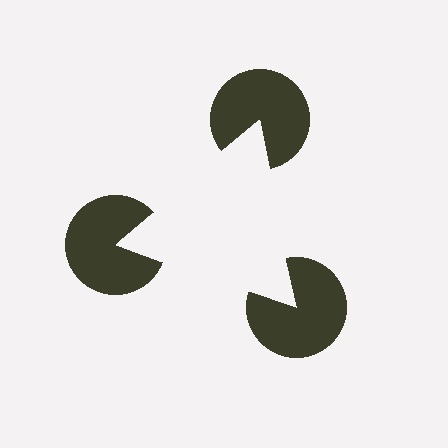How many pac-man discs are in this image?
There are 3 — one at each vertex of the illusory triangle.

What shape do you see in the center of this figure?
An illusory triangle — its edges are inferred from the aligned wedge cuts in the pac-man discs, not physically drawn.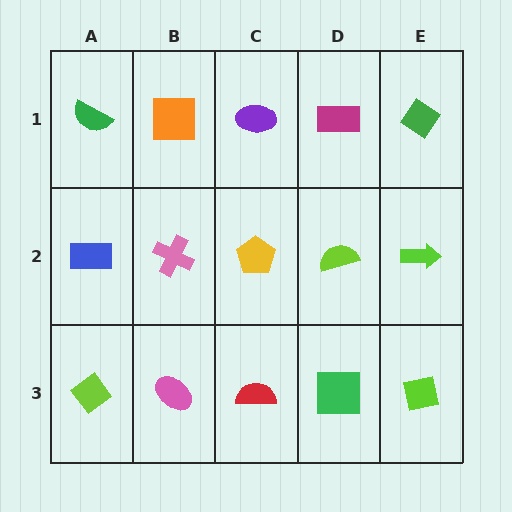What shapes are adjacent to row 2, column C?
A purple ellipse (row 1, column C), a red semicircle (row 3, column C), a pink cross (row 2, column B), a lime semicircle (row 2, column D).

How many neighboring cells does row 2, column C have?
4.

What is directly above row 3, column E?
A lime arrow.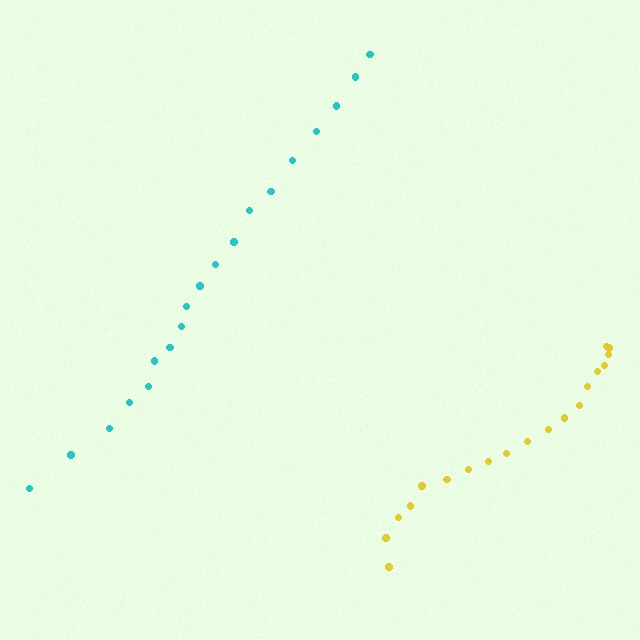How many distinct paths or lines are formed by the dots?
There are 2 distinct paths.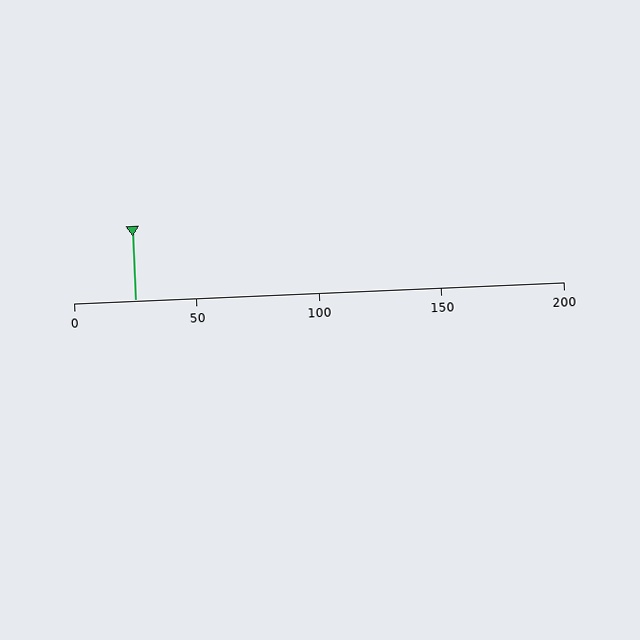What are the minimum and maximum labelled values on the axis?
The axis runs from 0 to 200.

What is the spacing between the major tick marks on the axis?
The major ticks are spaced 50 apart.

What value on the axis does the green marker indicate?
The marker indicates approximately 25.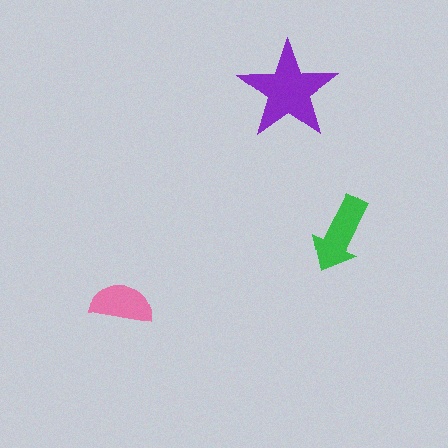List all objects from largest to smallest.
The purple star, the green arrow, the pink semicircle.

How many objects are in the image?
There are 3 objects in the image.